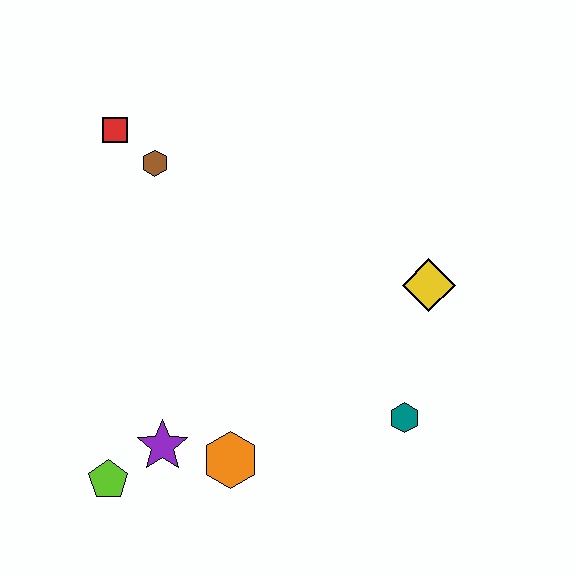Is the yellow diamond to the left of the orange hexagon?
No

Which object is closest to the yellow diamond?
The teal hexagon is closest to the yellow diamond.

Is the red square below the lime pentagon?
No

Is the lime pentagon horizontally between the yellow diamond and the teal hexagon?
No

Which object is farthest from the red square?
The teal hexagon is farthest from the red square.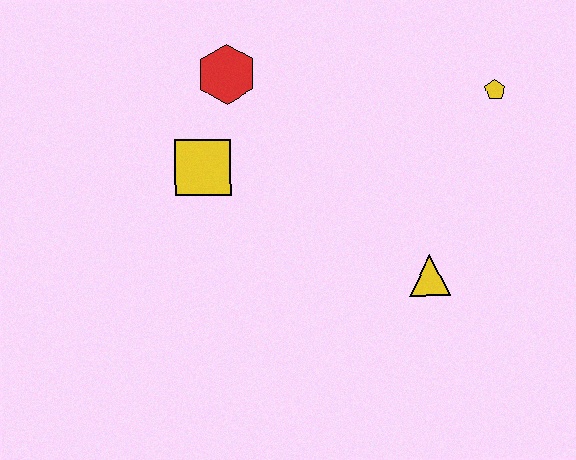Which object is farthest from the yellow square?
The yellow pentagon is farthest from the yellow square.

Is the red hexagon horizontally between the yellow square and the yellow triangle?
Yes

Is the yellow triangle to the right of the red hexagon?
Yes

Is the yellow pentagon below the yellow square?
No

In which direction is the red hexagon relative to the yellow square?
The red hexagon is above the yellow square.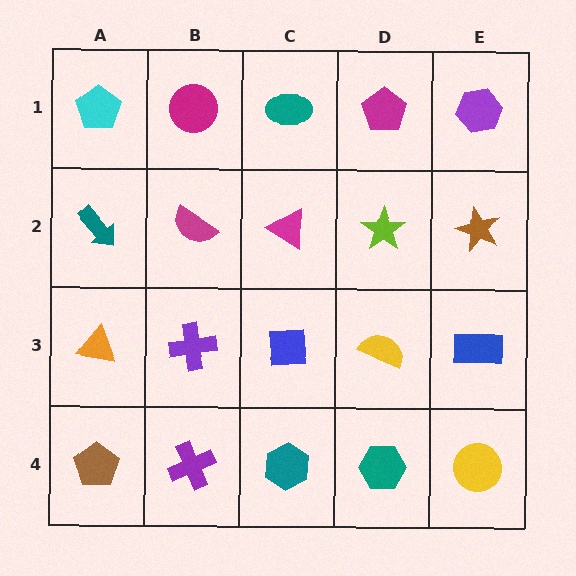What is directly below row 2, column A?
An orange triangle.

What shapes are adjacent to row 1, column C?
A magenta triangle (row 2, column C), a magenta circle (row 1, column B), a magenta pentagon (row 1, column D).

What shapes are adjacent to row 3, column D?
A lime star (row 2, column D), a teal hexagon (row 4, column D), a blue square (row 3, column C), a blue rectangle (row 3, column E).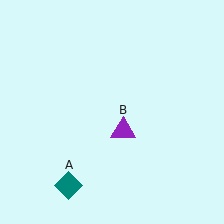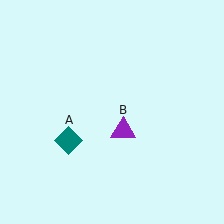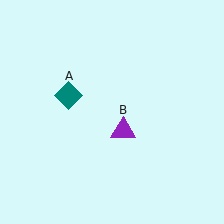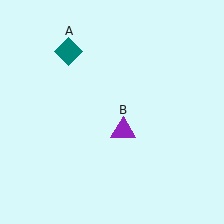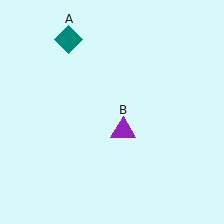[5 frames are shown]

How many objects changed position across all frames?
1 object changed position: teal diamond (object A).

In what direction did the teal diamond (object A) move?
The teal diamond (object A) moved up.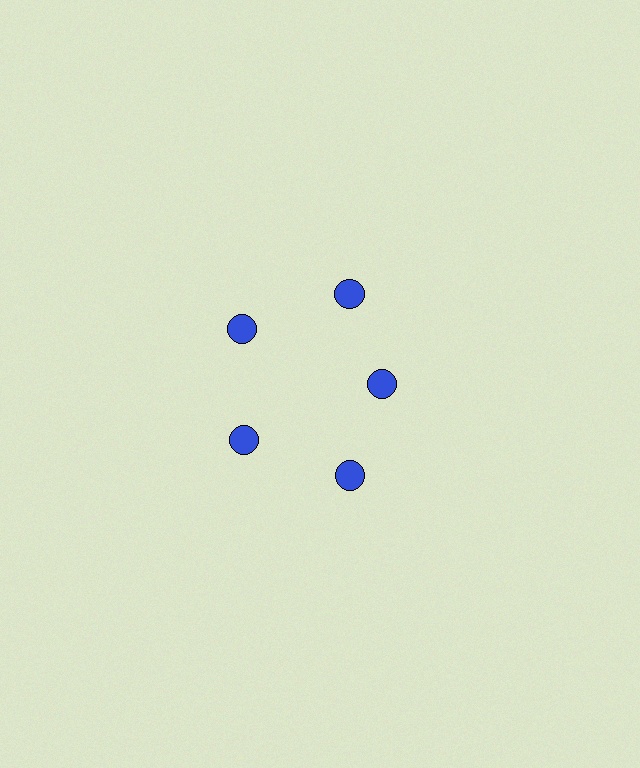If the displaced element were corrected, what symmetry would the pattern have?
It would have 5-fold rotational symmetry — the pattern would map onto itself every 72 degrees.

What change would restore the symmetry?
The symmetry would be restored by moving it outward, back onto the ring so that all 5 circles sit at equal angles and equal distance from the center.